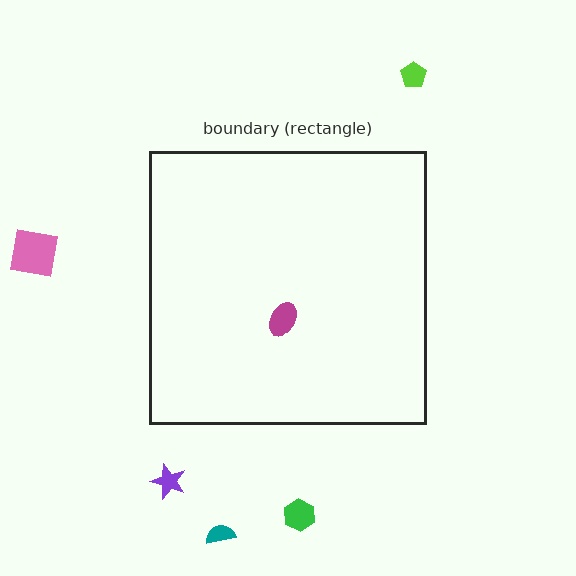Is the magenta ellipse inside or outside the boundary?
Inside.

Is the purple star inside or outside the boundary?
Outside.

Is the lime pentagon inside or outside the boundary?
Outside.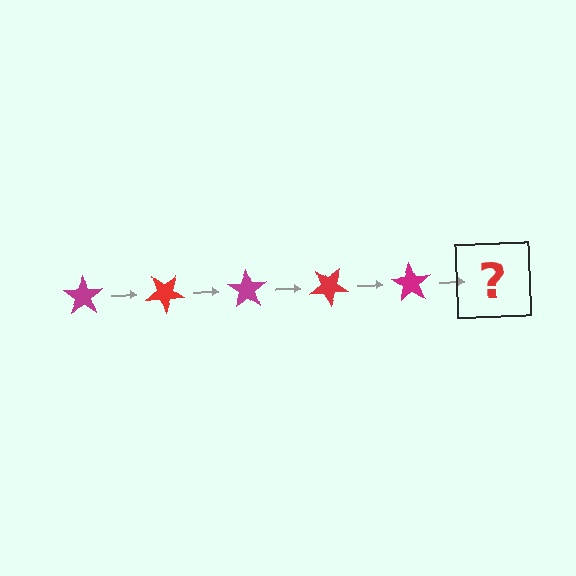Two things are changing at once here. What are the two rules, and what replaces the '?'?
The two rules are that it rotates 35 degrees each step and the color cycles through magenta and red. The '?' should be a red star, rotated 175 degrees from the start.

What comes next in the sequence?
The next element should be a red star, rotated 175 degrees from the start.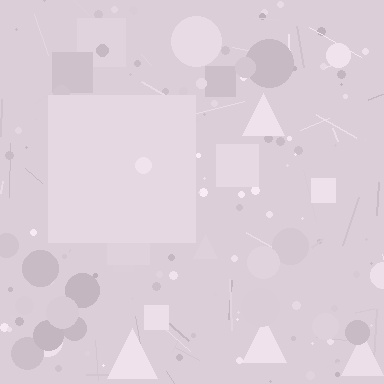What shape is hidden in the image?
A square is hidden in the image.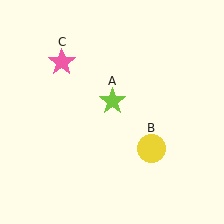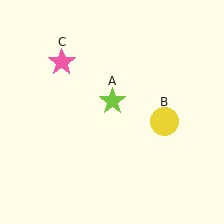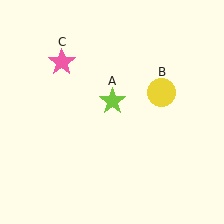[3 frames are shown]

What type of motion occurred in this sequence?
The yellow circle (object B) rotated counterclockwise around the center of the scene.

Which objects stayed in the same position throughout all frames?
Lime star (object A) and pink star (object C) remained stationary.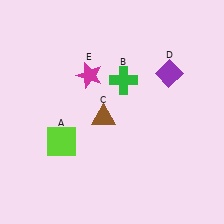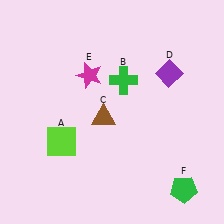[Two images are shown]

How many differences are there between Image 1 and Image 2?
There is 1 difference between the two images.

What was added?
A green pentagon (F) was added in Image 2.